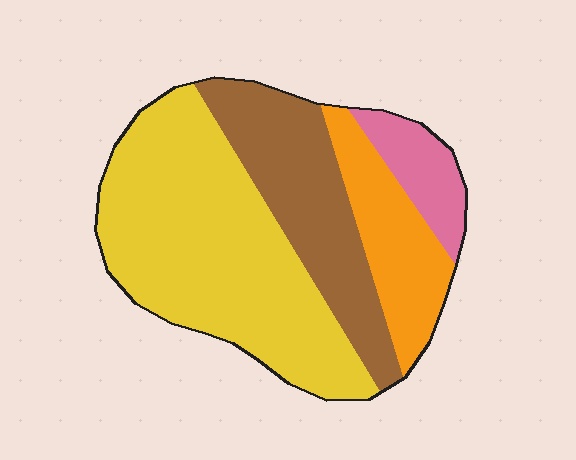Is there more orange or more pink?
Orange.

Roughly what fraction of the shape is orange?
Orange covers around 15% of the shape.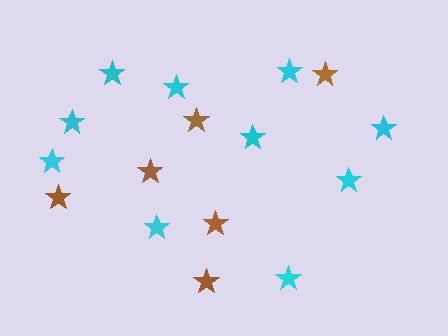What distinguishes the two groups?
There are 2 groups: one group of brown stars (6) and one group of cyan stars (10).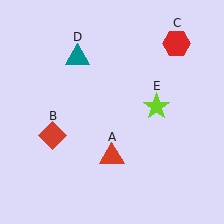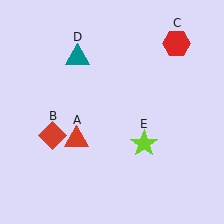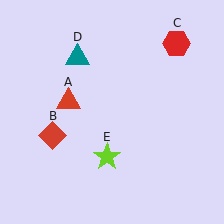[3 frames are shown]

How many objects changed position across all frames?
2 objects changed position: red triangle (object A), lime star (object E).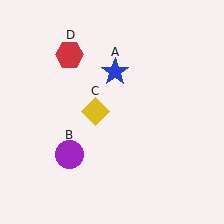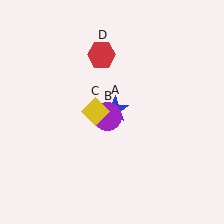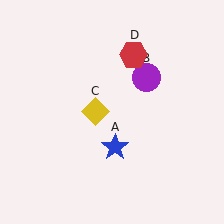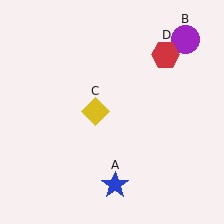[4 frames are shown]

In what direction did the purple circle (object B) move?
The purple circle (object B) moved up and to the right.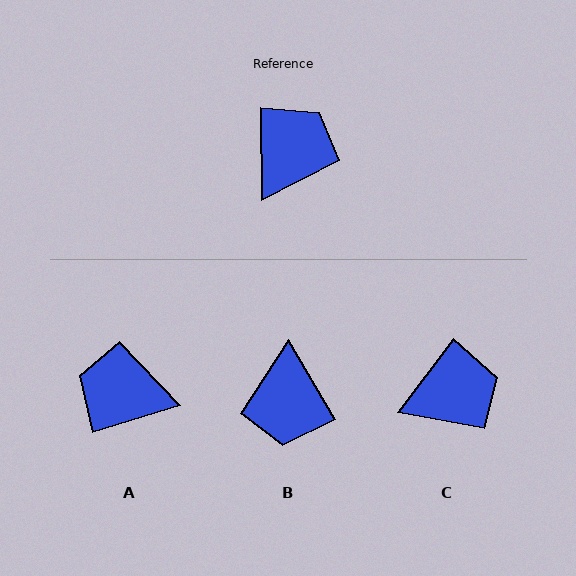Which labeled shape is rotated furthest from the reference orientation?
B, about 150 degrees away.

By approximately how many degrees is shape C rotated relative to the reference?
Approximately 37 degrees clockwise.